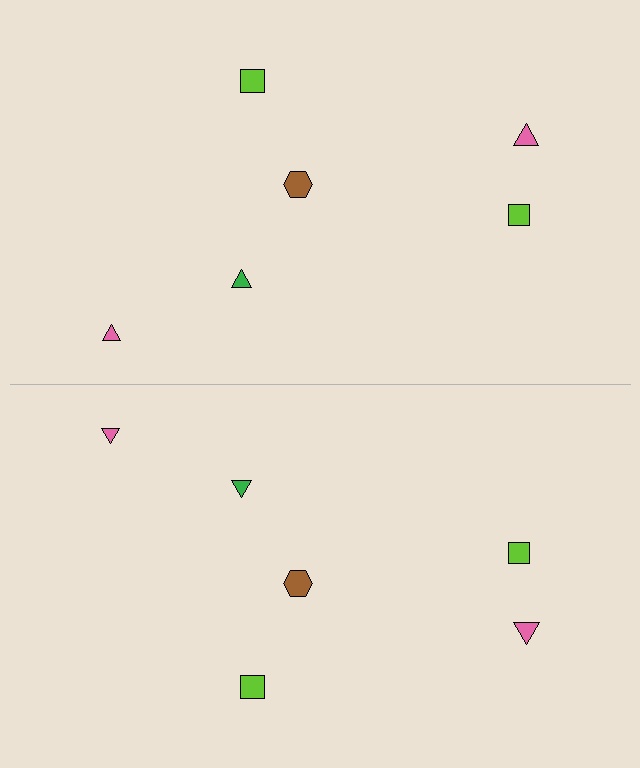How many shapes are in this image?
There are 12 shapes in this image.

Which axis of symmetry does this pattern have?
The pattern has a horizontal axis of symmetry running through the center of the image.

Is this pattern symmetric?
Yes, this pattern has bilateral (reflection) symmetry.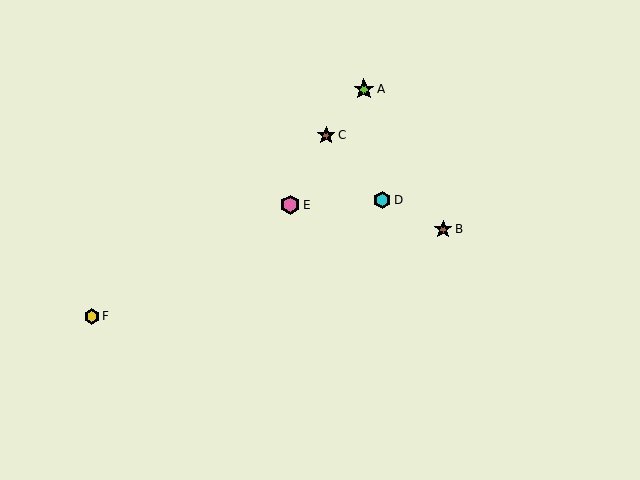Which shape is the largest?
The lime star (labeled A) is the largest.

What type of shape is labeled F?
Shape F is a yellow hexagon.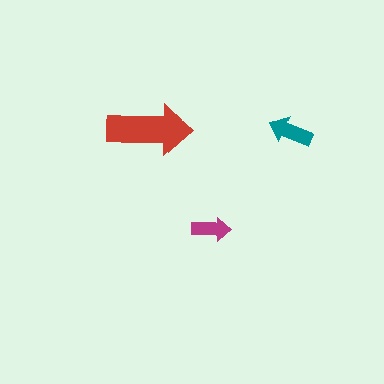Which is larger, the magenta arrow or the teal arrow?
The teal one.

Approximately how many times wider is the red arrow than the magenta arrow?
About 2 times wider.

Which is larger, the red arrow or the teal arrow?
The red one.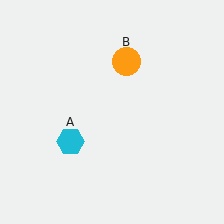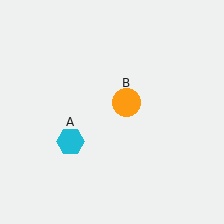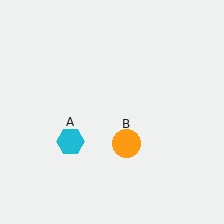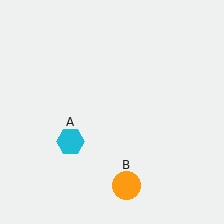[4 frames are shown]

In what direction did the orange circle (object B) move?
The orange circle (object B) moved down.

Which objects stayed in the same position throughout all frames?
Cyan hexagon (object A) remained stationary.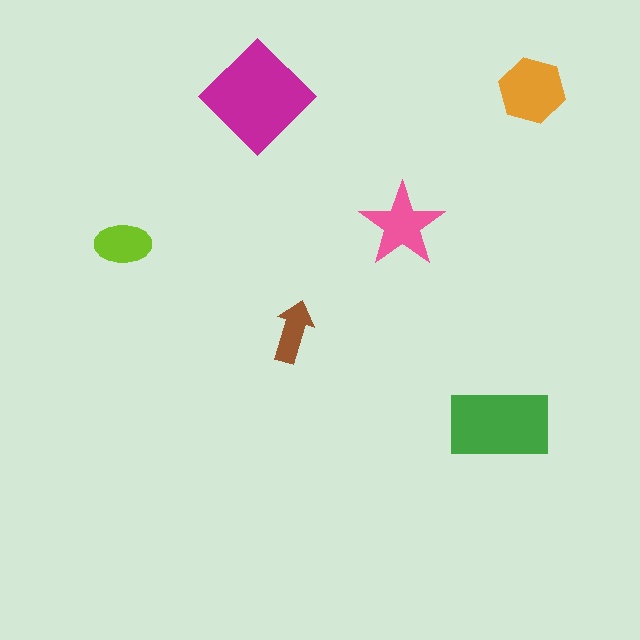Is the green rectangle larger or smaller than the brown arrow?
Larger.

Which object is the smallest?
The brown arrow.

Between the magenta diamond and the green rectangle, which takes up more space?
The magenta diamond.